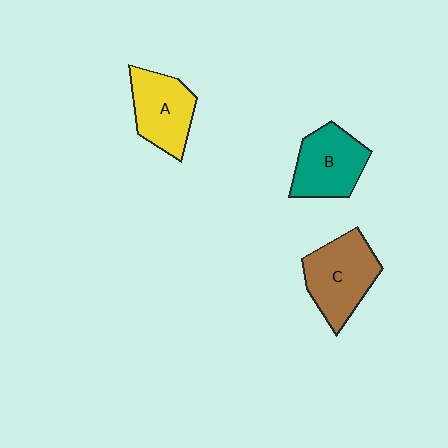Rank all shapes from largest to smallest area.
From largest to smallest: C (brown), B (teal), A (yellow).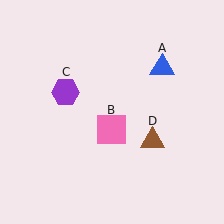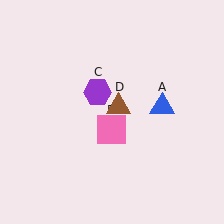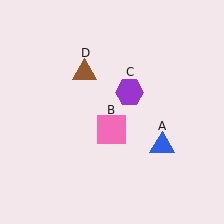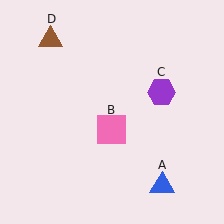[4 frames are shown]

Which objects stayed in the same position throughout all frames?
Pink square (object B) remained stationary.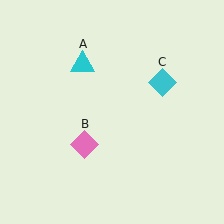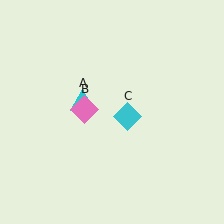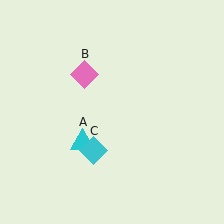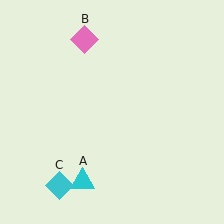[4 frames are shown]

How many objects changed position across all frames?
3 objects changed position: cyan triangle (object A), pink diamond (object B), cyan diamond (object C).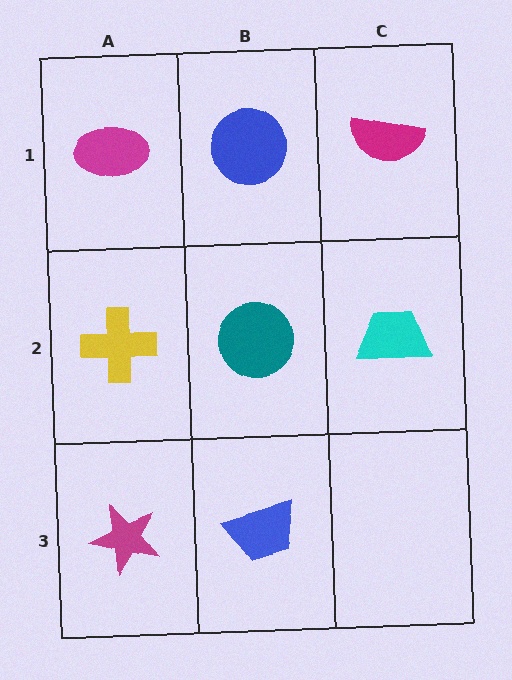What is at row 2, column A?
A yellow cross.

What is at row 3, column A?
A magenta star.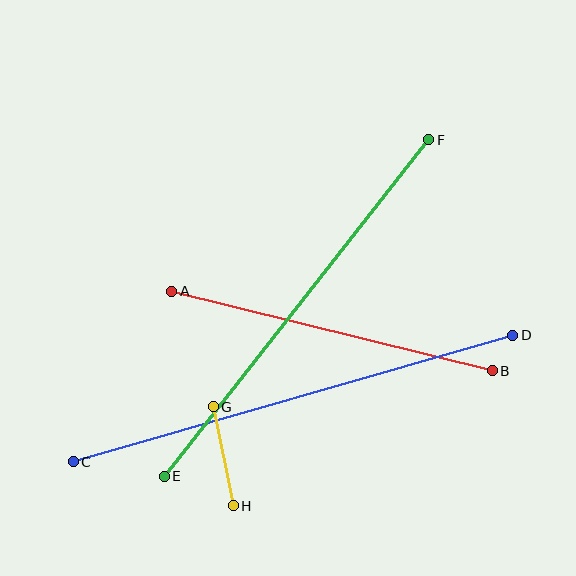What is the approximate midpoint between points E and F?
The midpoint is at approximately (297, 308) pixels.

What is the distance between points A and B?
The distance is approximately 330 pixels.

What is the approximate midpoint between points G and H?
The midpoint is at approximately (223, 456) pixels.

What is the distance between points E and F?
The distance is approximately 428 pixels.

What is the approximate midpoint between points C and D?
The midpoint is at approximately (293, 398) pixels.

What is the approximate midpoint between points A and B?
The midpoint is at approximately (332, 331) pixels.